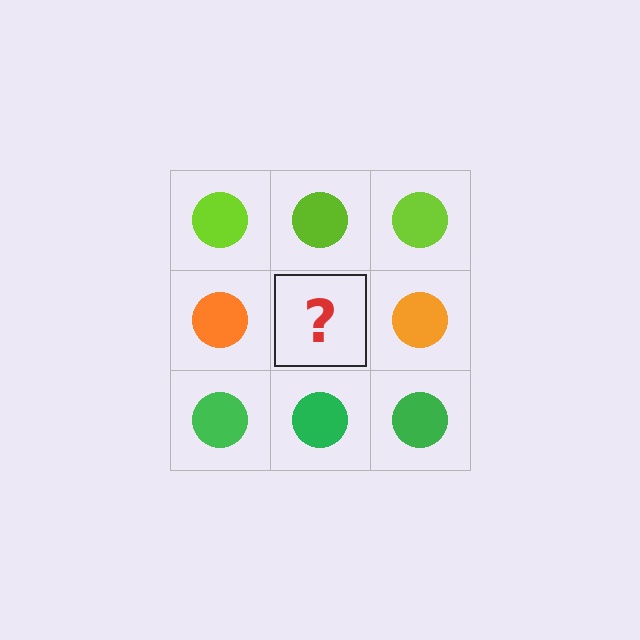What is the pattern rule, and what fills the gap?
The rule is that each row has a consistent color. The gap should be filled with an orange circle.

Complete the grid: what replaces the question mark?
The question mark should be replaced with an orange circle.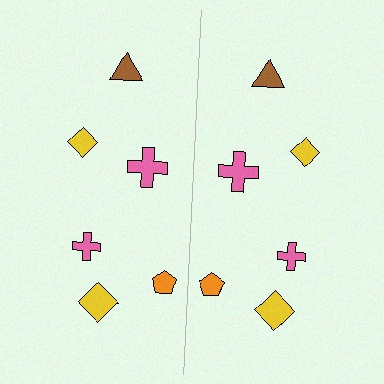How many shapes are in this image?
There are 12 shapes in this image.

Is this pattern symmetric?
Yes, this pattern has bilateral (reflection) symmetry.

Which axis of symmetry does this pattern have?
The pattern has a vertical axis of symmetry running through the center of the image.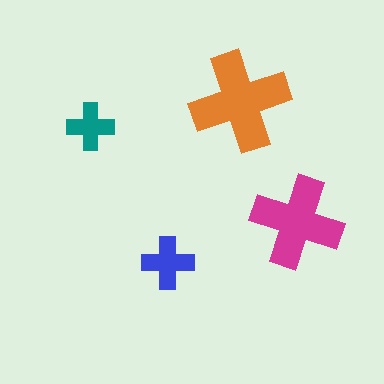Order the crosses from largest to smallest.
the orange one, the magenta one, the blue one, the teal one.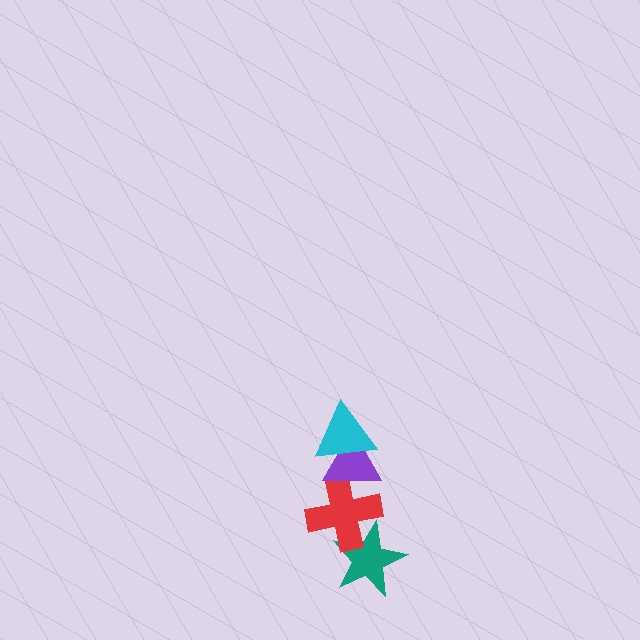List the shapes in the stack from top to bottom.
From top to bottom: the cyan triangle, the purple triangle, the red cross, the teal star.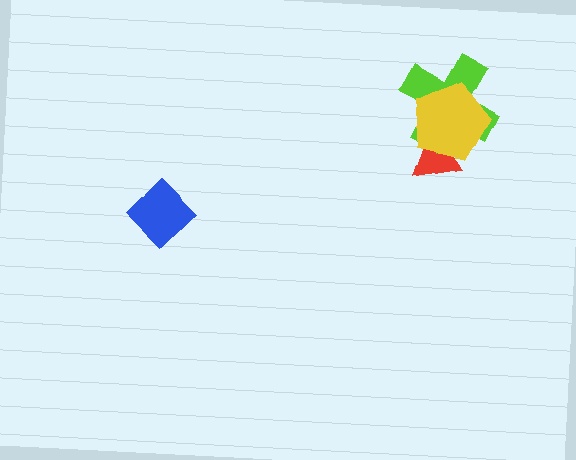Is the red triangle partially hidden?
Yes, it is partially covered by another shape.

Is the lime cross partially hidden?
Yes, it is partially covered by another shape.